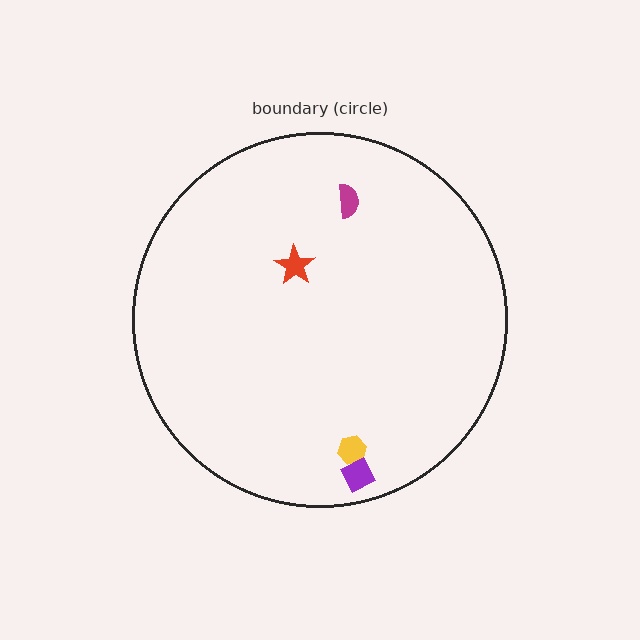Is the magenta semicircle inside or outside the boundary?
Inside.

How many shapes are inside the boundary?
4 inside, 0 outside.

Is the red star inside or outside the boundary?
Inside.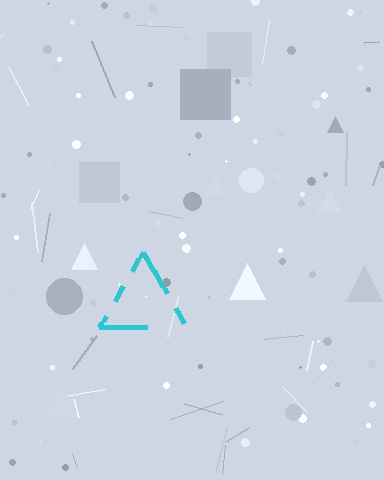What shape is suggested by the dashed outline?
The dashed outline suggests a triangle.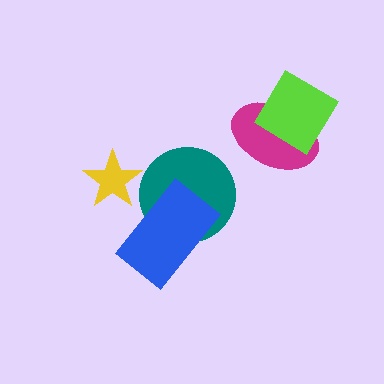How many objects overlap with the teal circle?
1 object overlaps with the teal circle.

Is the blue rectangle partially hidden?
No, no other shape covers it.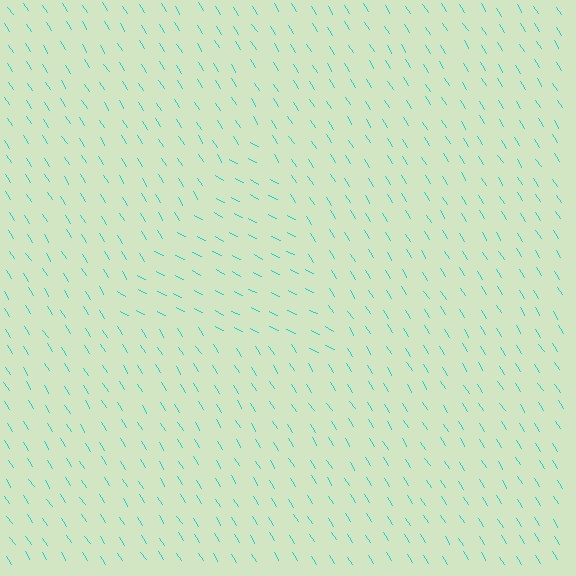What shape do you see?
I see a triangle.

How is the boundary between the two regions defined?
The boundary is defined purely by a change in line orientation (approximately 31 degrees difference). All lines are the same color and thickness.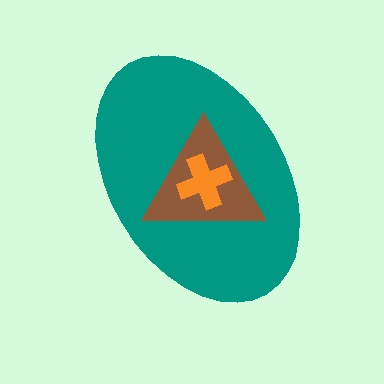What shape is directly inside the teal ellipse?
The brown triangle.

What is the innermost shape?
The orange cross.